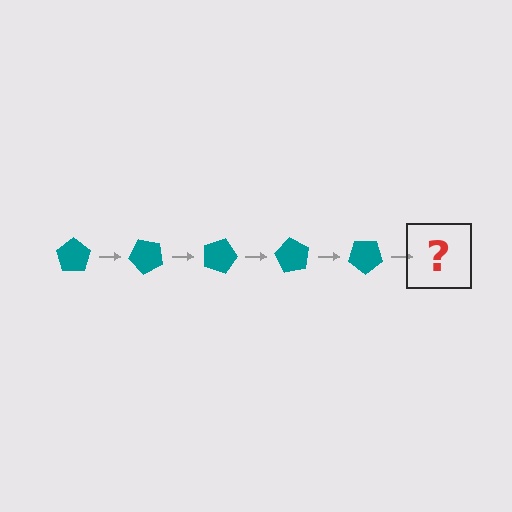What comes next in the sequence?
The next element should be a teal pentagon rotated 225 degrees.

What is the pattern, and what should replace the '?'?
The pattern is that the pentagon rotates 45 degrees each step. The '?' should be a teal pentagon rotated 225 degrees.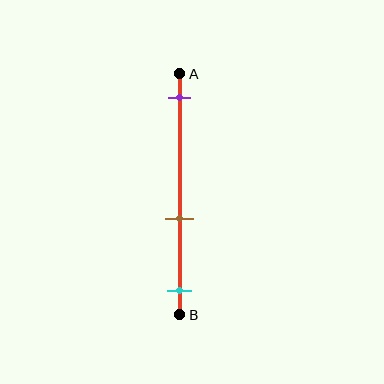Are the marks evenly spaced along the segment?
No, the marks are not evenly spaced.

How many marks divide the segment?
There are 3 marks dividing the segment.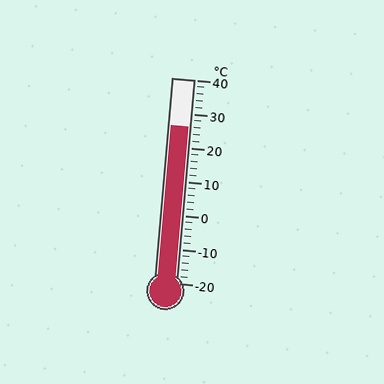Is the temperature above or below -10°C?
The temperature is above -10°C.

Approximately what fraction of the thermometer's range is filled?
The thermometer is filled to approximately 75% of its range.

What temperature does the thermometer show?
The thermometer shows approximately 26°C.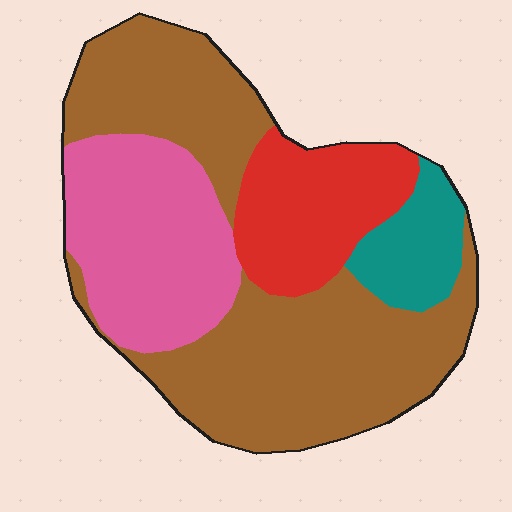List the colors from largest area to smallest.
From largest to smallest: brown, pink, red, teal.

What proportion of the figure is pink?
Pink takes up about one quarter (1/4) of the figure.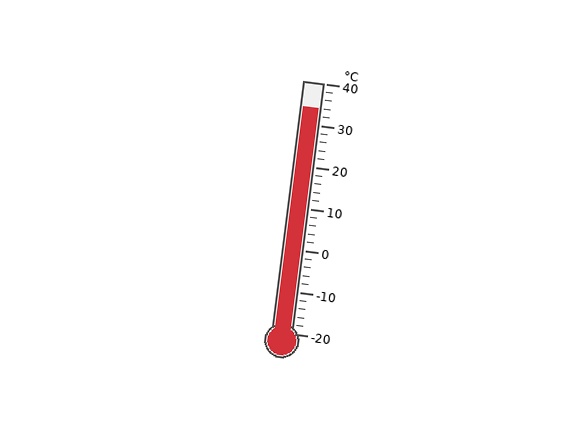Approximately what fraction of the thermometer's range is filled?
The thermometer is filled to approximately 90% of its range.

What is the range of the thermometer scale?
The thermometer scale ranges from -20°C to 40°C.